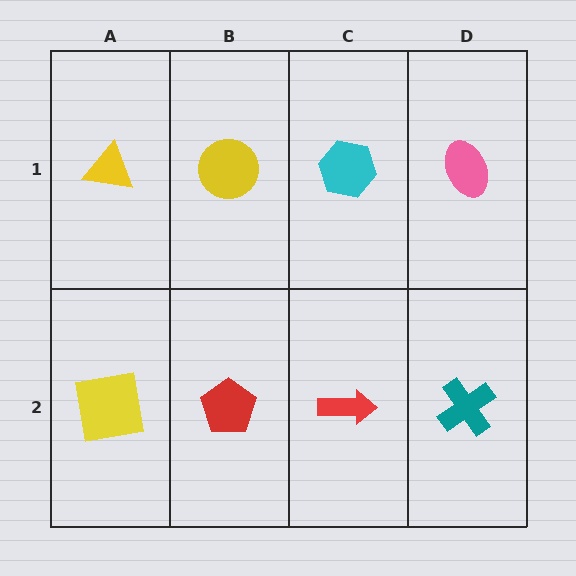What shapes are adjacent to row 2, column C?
A cyan hexagon (row 1, column C), a red pentagon (row 2, column B), a teal cross (row 2, column D).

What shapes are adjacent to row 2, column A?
A yellow triangle (row 1, column A), a red pentagon (row 2, column B).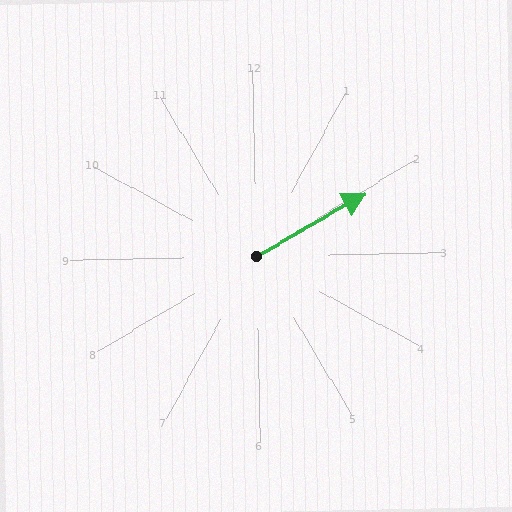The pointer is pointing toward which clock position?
Roughly 2 o'clock.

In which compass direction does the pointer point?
Northeast.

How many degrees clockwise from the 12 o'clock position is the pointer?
Approximately 61 degrees.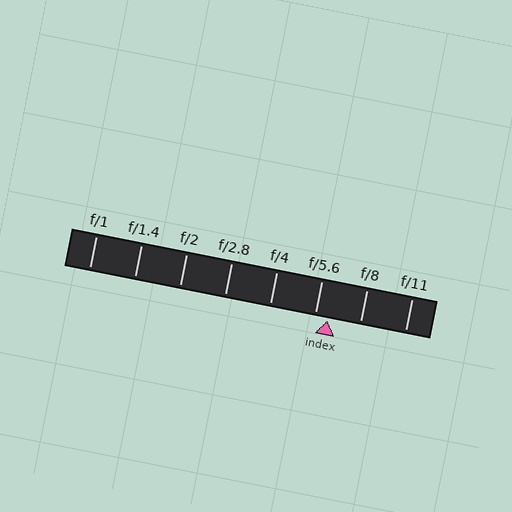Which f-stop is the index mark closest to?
The index mark is closest to f/5.6.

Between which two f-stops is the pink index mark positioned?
The index mark is between f/5.6 and f/8.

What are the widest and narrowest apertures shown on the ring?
The widest aperture shown is f/1 and the narrowest is f/11.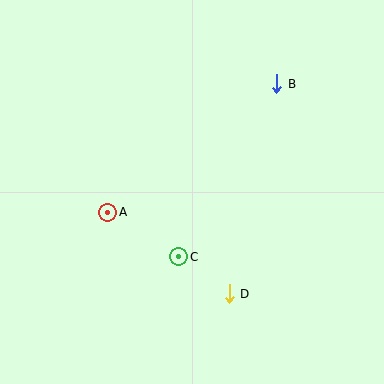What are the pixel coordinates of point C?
Point C is at (179, 257).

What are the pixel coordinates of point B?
Point B is at (277, 84).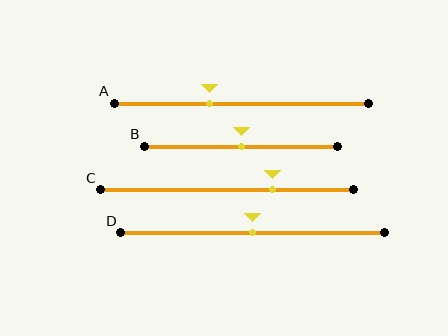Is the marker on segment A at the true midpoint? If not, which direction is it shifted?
No, the marker on segment A is shifted to the left by about 13% of the segment length.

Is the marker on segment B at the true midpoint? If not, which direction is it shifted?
Yes, the marker on segment B is at the true midpoint.